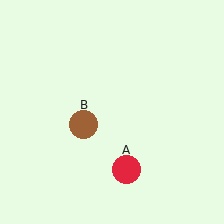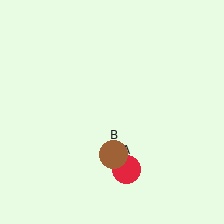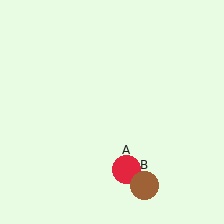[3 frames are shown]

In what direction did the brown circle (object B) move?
The brown circle (object B) moved down and to the right.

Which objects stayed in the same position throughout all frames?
Red circle (object A) remained stationary.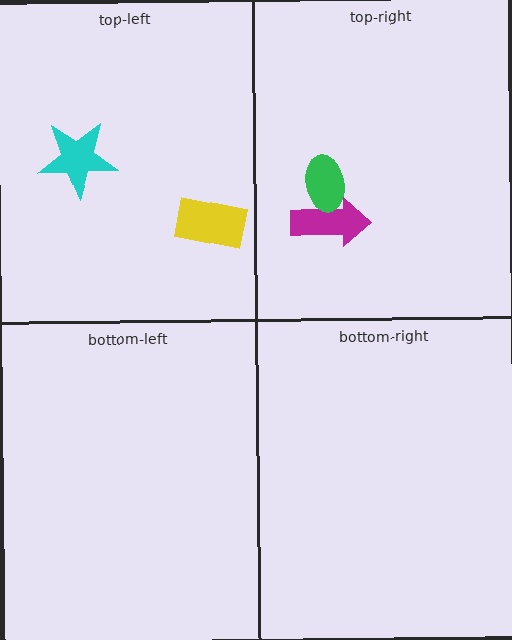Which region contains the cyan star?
The top-left region.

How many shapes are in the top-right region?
2.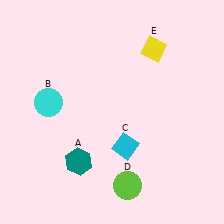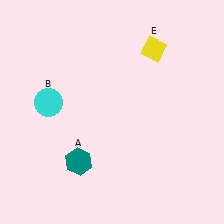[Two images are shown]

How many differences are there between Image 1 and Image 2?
There are 2 differences between the two images.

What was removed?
The lime circle (D), the cyan diamond (C) were removed in Image 2.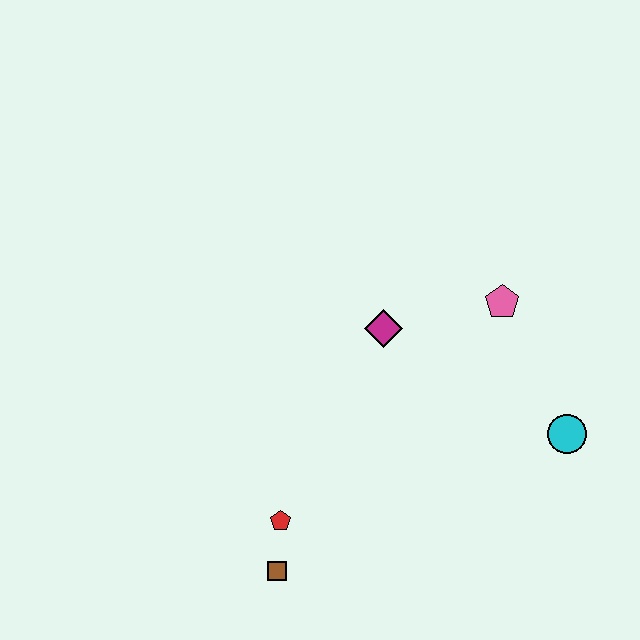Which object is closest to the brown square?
The red pentagon is closest to the brown square.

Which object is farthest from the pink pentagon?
The brown square is farthest from the pink pentagon.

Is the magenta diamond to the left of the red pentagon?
No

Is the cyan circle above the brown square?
Yes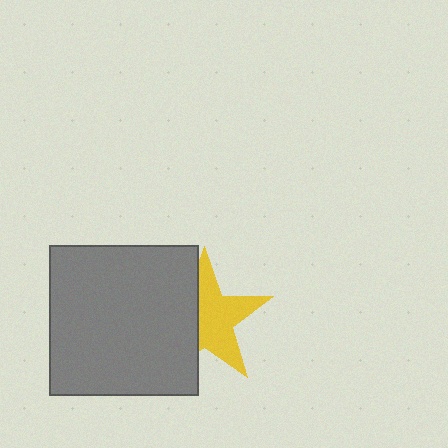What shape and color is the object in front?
The object in front is a gray square.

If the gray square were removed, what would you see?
You would see the complete yellow star.